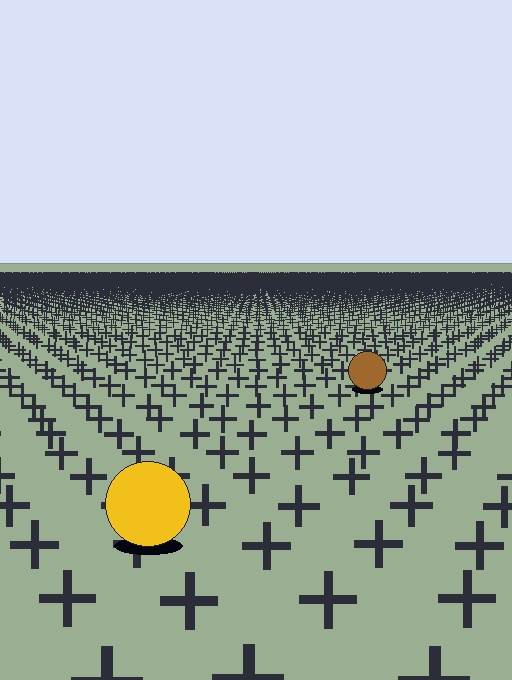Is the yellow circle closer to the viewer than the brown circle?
Yes. The yellow circle is closer — you can tell from the texture gradient: the ground texture is coarser near it.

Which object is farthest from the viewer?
The brown circle is farthest from the viewer. It appears smaller and the ground texture around it is denser.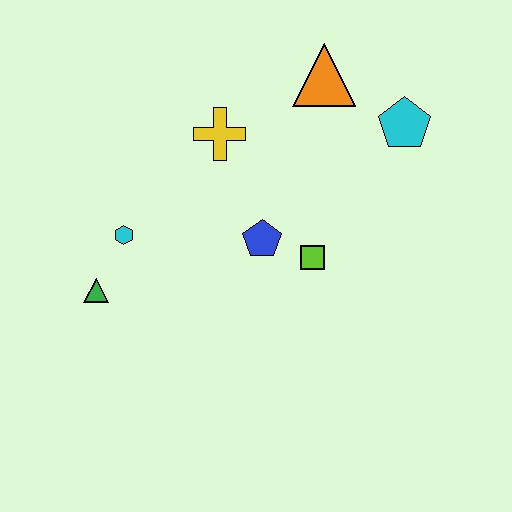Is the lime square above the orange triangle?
No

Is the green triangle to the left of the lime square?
Yes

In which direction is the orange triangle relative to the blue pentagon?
The orange triangle is above the blue pentagon.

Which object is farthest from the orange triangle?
The green triangle is farthest from the orange triangle.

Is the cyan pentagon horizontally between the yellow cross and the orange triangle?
No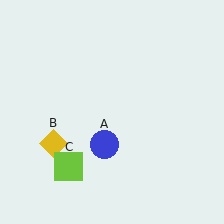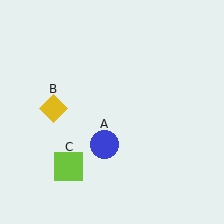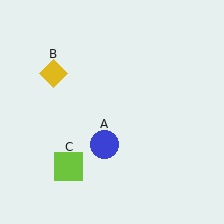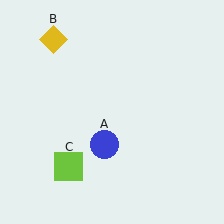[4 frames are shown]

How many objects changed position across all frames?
1 object changed position: yellow diamond (object B).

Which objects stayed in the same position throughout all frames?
Blue circle (object A) and lime square (object C) remained stationary.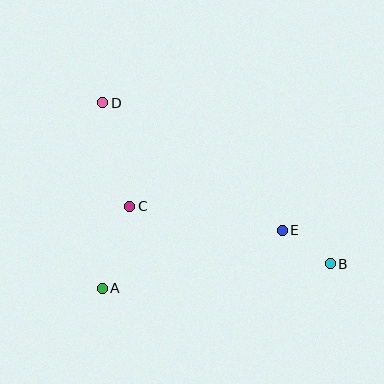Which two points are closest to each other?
Points B and E are closest to each other.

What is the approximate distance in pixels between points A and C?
The distance between A and C is approximately 86 pixels.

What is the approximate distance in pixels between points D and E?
The distance between D and E is approximately 220 pixels.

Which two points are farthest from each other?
Points B and D are farthest from each other.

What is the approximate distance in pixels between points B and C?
The distance between B and C is approximately 209 pixels.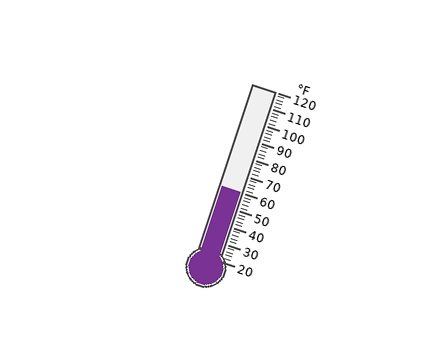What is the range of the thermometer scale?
The thermometer scale ranges from 20°F to 120°F.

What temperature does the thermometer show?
The thermometer shows approximately 60°F.